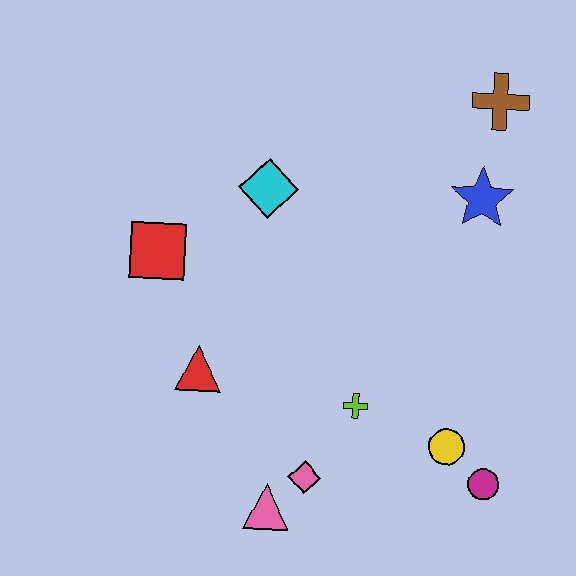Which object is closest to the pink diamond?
The pink triangle is closest to the pink diamond.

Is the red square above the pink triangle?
Yes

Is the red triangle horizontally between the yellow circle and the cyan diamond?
No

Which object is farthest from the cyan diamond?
The magenta circle is farthest from the cyan diamond.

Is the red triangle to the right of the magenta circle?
No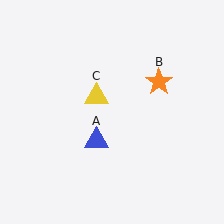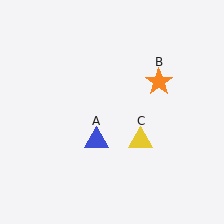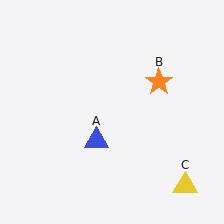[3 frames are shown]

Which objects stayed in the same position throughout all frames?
Blue triangle (object A) and orange star (object B) remained stationary.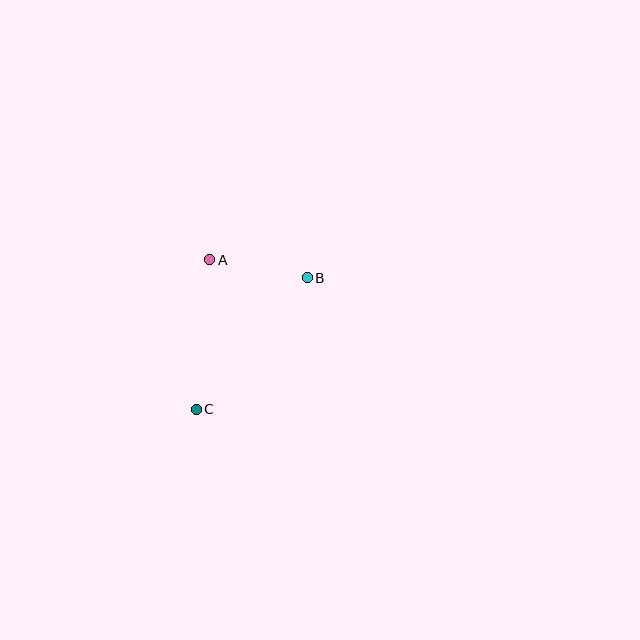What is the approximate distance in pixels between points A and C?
The distance between A and C is approximately 150 pixels.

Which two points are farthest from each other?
Points B and C are farthest from each other.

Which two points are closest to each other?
Points A and B are closest to each other.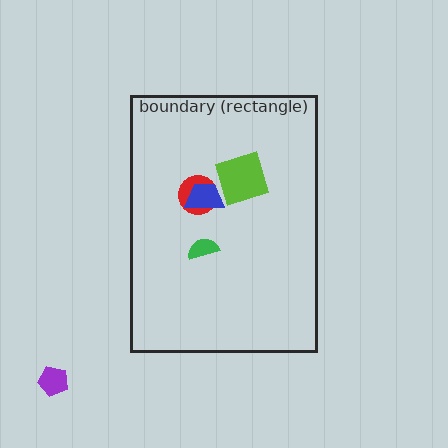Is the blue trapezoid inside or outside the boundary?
Inside.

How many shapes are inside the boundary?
4 inside, 1 outside.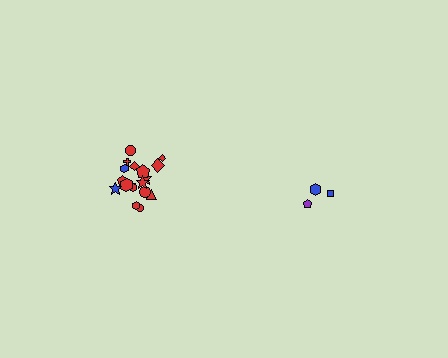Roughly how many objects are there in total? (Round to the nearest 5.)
Roughly 20 objects in total.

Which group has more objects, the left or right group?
The left group.